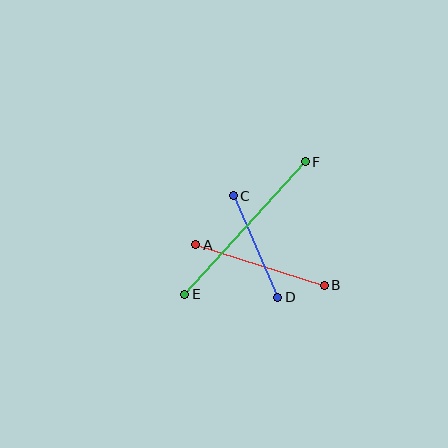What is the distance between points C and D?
The distance is approximately 111 pixels.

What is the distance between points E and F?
The distance is approximately 179 pixels.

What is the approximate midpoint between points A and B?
The midpoint is at approximately (260, 265) pixels.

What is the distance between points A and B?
The distance is approximately 135 pixels.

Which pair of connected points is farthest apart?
Points E and F are farthest apart.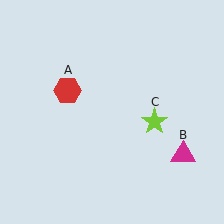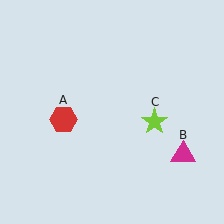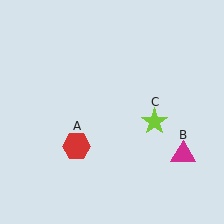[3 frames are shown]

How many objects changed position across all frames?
1 object changed position: red hexagon (object A).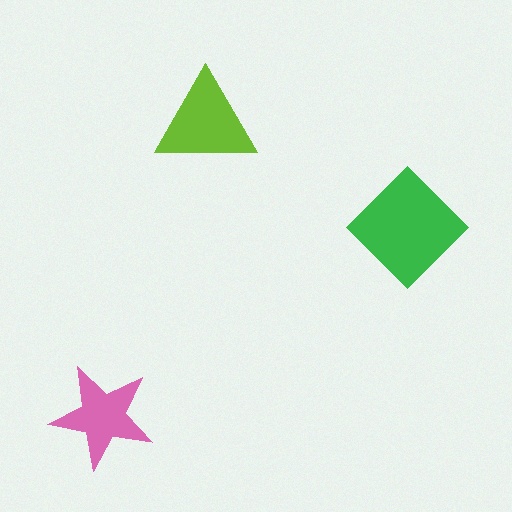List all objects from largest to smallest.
The green diamond, the lime triangle, the pink star.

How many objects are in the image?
There are 3 objects in the image.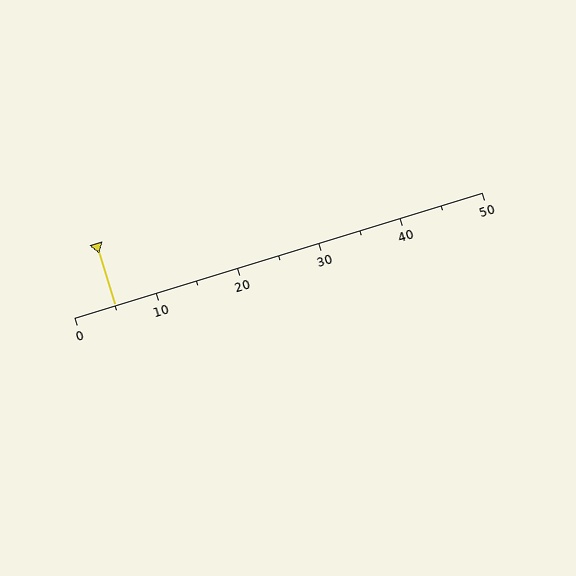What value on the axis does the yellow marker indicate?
The marker indicates approximately 5.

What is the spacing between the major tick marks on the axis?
The major ticks are spaced 10 apart.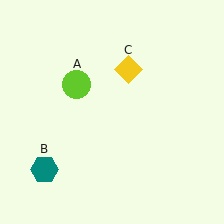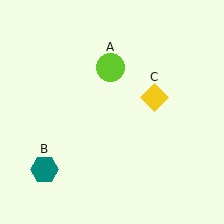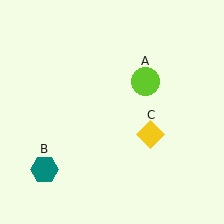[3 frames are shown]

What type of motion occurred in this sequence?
The lime circle (object A), yellow diamond (object C) rotated clockwise around the center of the scene.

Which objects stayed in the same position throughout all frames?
Teal hexagon (object B) remained stationary.